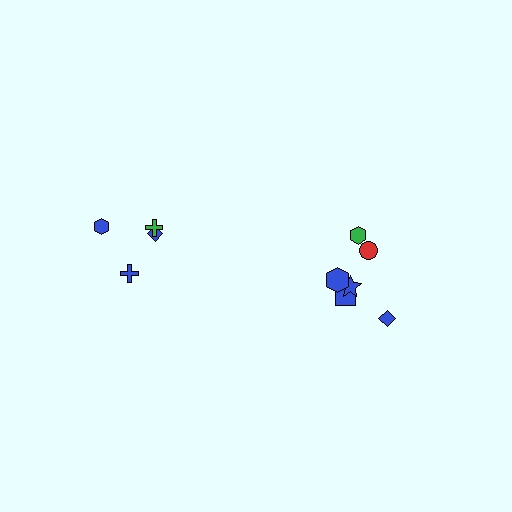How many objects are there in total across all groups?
There are 10 objects.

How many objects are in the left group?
There are 4 objects.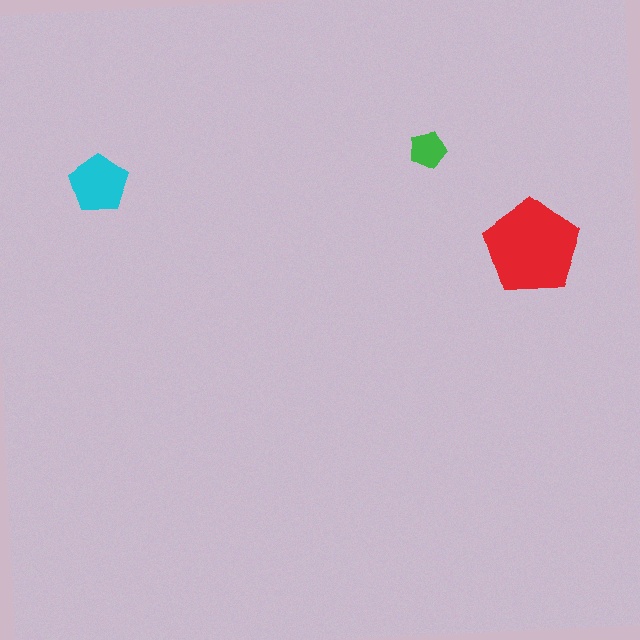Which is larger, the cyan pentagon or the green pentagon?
The cyan one.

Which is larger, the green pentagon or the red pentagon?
The red one.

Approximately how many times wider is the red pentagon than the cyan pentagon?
About 1.5 times wider.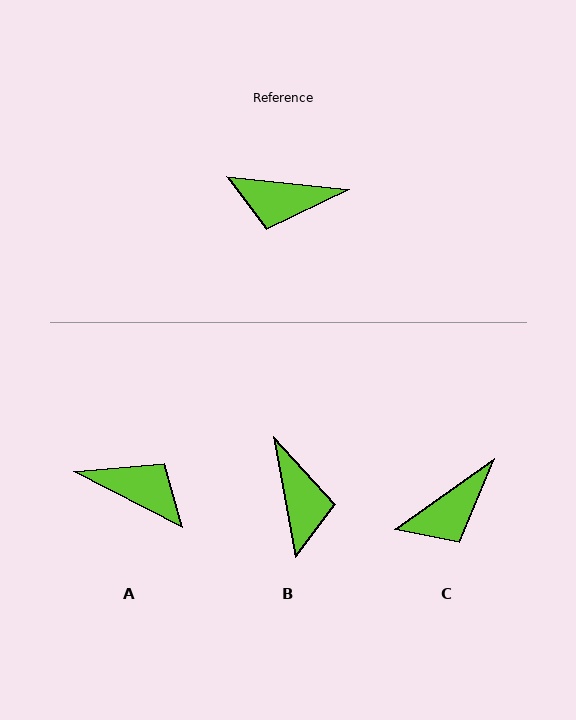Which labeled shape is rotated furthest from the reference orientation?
A, about 159 degrees away.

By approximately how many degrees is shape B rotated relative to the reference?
Approximately 106 degrees counter-clockwise.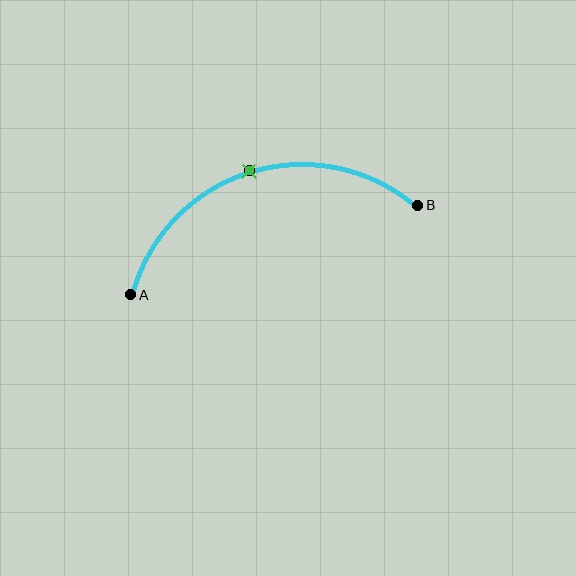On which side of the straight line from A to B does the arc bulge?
The arc bulges above the straight line connecting A and B.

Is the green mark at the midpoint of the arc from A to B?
Yes. The green mark lies on the arc at equal arc-length from both A and B — it is the arc midpoint.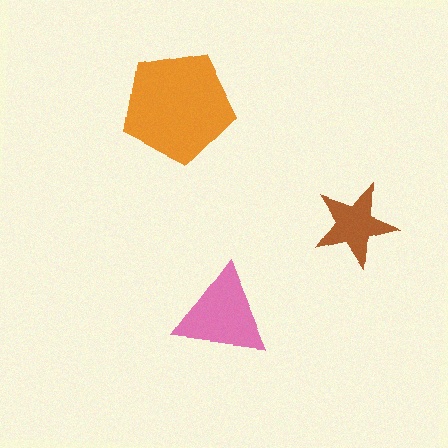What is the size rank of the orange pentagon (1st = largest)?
1st.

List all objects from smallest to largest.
The brown star, the pink triangle, the orange pentagon.